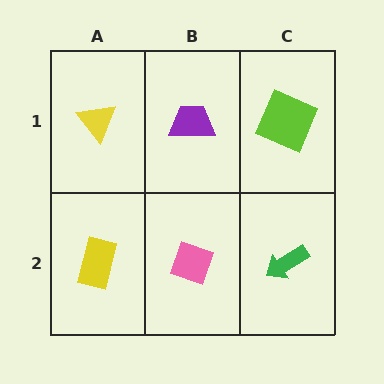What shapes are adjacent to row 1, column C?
A green arrow (row 2, column C), a purple trapezoid (row 1, column B).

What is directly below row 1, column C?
A green arrow.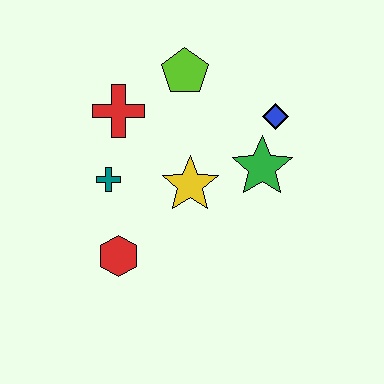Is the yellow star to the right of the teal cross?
Yes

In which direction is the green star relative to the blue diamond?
The green star is below the blue diamond.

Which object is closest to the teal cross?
The red cross is closest to the teal cross.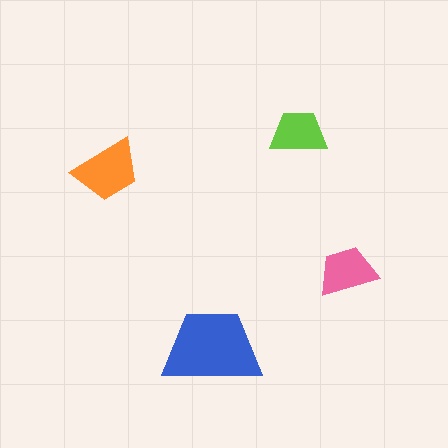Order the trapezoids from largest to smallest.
the blue one, the orange one, the pink one, the lime one.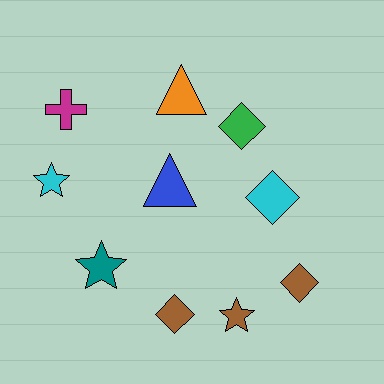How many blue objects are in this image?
There is 1 blue object.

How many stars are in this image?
There are 3 stars.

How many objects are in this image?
There are 10 objects.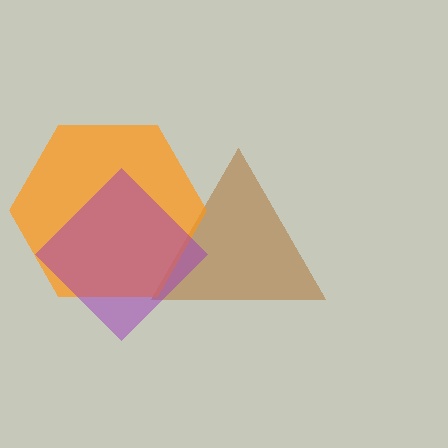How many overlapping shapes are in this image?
There are 3 overlapping shapes in the image.